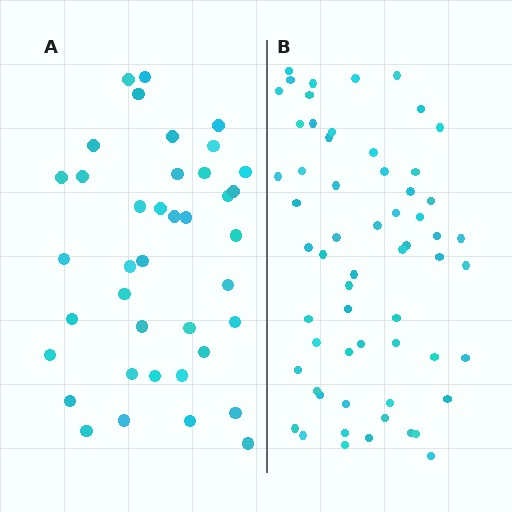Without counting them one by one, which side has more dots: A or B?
Region B (the right region) has more dots.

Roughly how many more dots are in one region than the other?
Region B has approximately 20 more dots than region A.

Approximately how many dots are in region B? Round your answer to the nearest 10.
About 60 dots.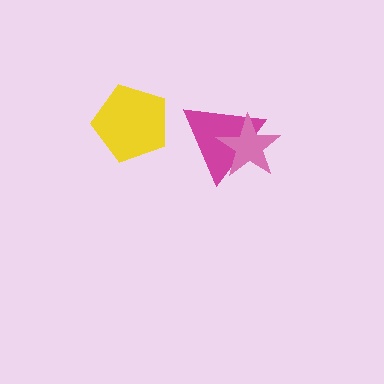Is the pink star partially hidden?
No, no other shape covers it.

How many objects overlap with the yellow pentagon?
0 objects overlap with the yellow pentagon.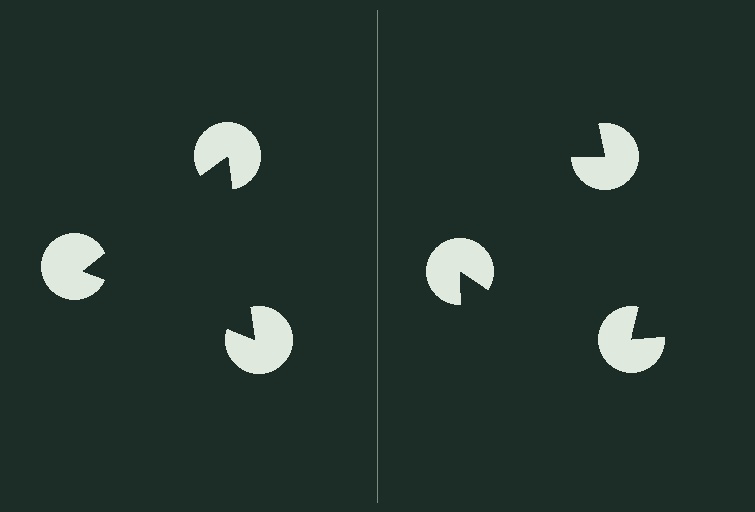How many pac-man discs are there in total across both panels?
6 — 3 on each side.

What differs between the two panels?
The pac-man discs are positioned identically on both sides; only the wedge orientations differ. On the left they align to a triangle; on the right they are misaligned.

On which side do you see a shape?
An illusory triangle appears on the left side. On the right side the wedge cuts are rotated, so no coherent shape forms.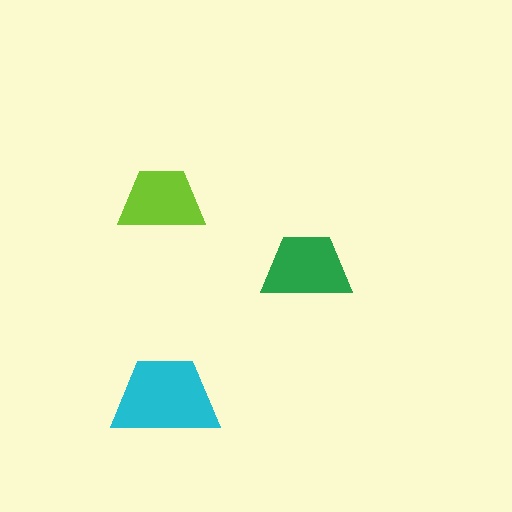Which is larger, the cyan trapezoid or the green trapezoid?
The cyan one.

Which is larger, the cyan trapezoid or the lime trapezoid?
The cyan one.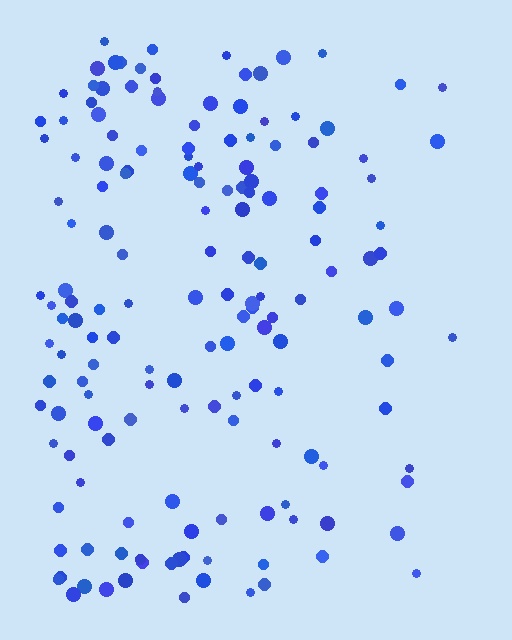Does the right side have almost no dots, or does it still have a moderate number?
Still a moderate number, just noticeably fewer than the left.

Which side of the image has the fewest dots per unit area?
The right.